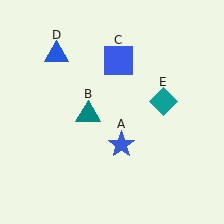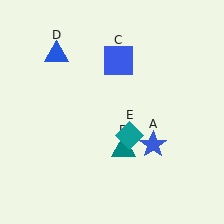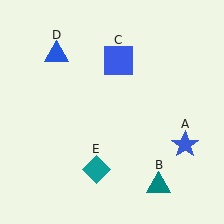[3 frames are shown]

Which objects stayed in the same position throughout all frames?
Blue square (object C) and blue triangle (object D) remained stationary.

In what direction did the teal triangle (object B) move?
The teal triangle (object B) moved down and to the right.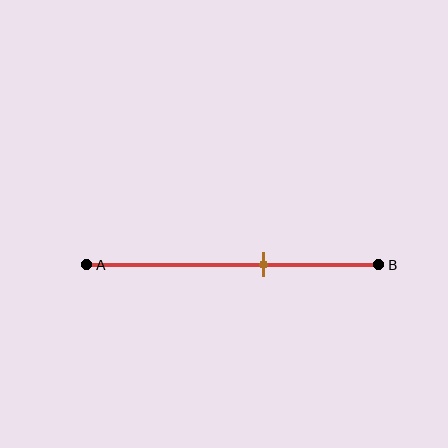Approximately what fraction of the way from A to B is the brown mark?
The brown mark is approximately 60% of the way from A to B.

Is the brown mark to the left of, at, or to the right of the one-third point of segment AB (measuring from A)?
The brown mark is to the right of the one-third point of segment AB.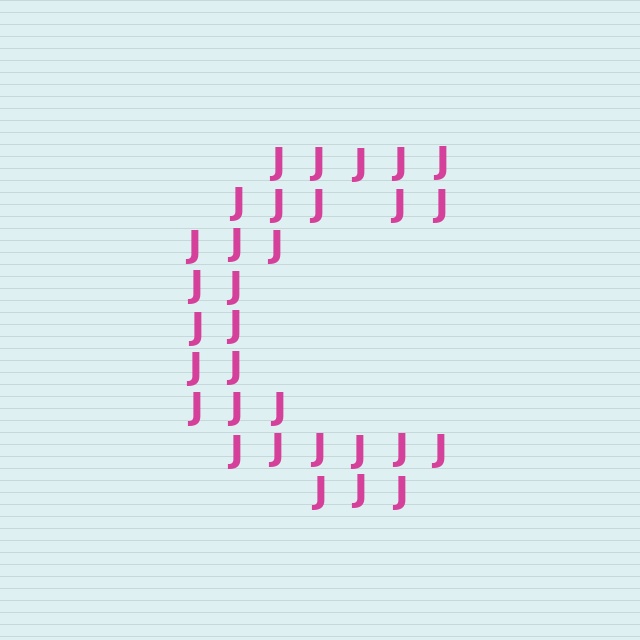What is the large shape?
The large shape is the letter C.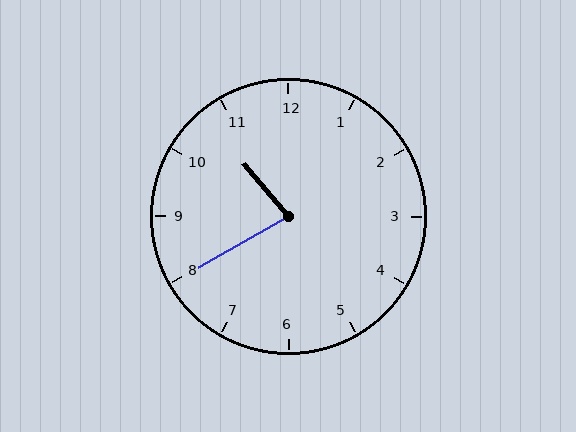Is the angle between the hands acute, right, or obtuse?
It is acute.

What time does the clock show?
10:40.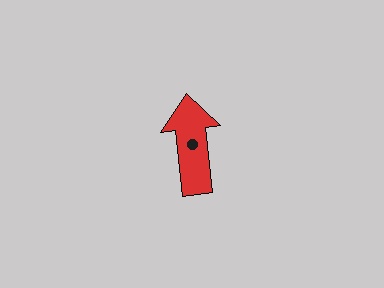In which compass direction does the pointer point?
North.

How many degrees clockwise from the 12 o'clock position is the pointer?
Approximately 354 degrees.